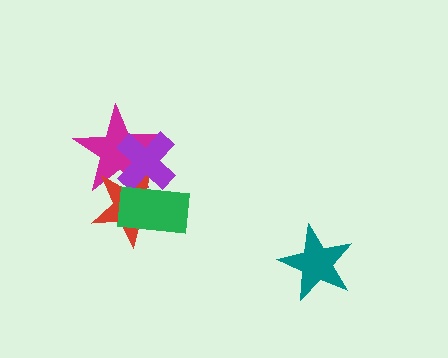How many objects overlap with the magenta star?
3 objects overlap with the magenta star.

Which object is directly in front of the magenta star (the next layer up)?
The red star is directly in front of the magenta star.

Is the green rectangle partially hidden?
No, no other shape covers it.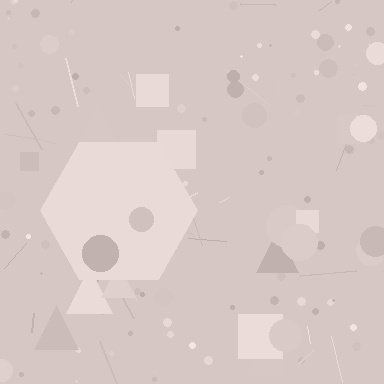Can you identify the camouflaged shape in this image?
The camouflaged shape is a hexagon.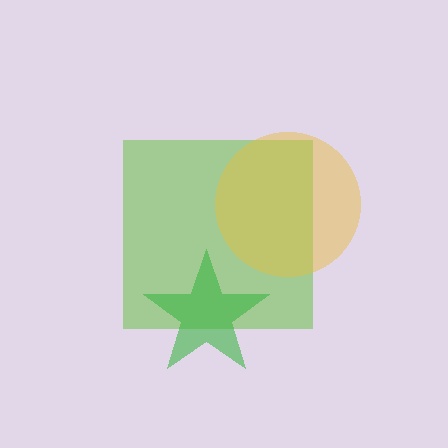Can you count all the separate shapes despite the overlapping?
Yes, there are 3 separate shapes.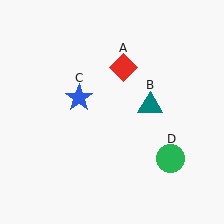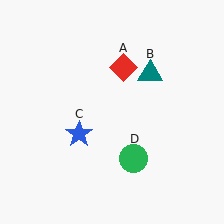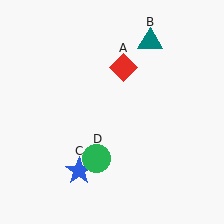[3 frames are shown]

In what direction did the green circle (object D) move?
The green circle (object D) moved left.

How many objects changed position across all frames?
3 objects changed position: teal triangle (object B), blue star (object C), green circle (object D).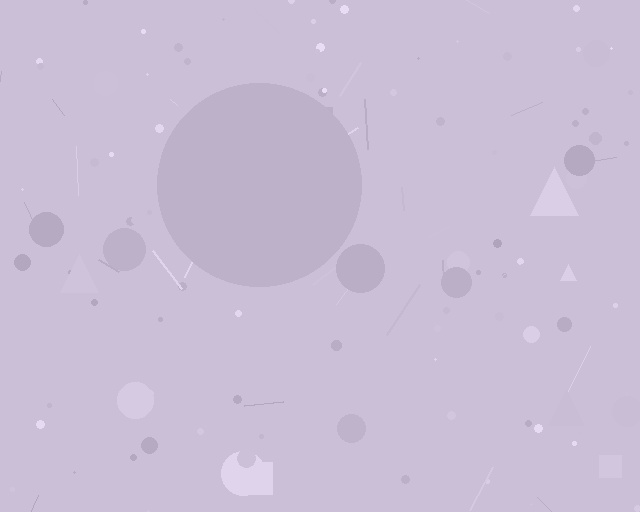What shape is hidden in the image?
A circle is hidden in the image.